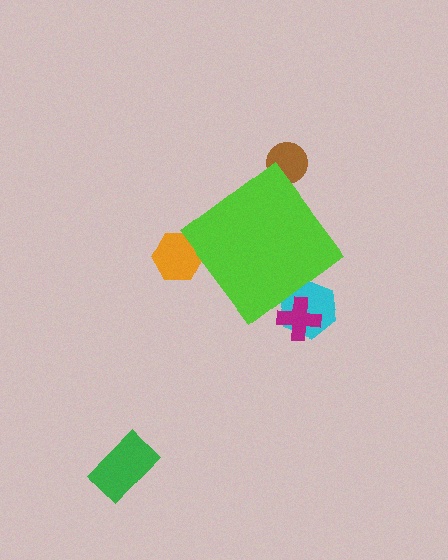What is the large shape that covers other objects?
A lime diamond.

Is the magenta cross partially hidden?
Yes, the magenta cross is partially hidden behind the lime diamond.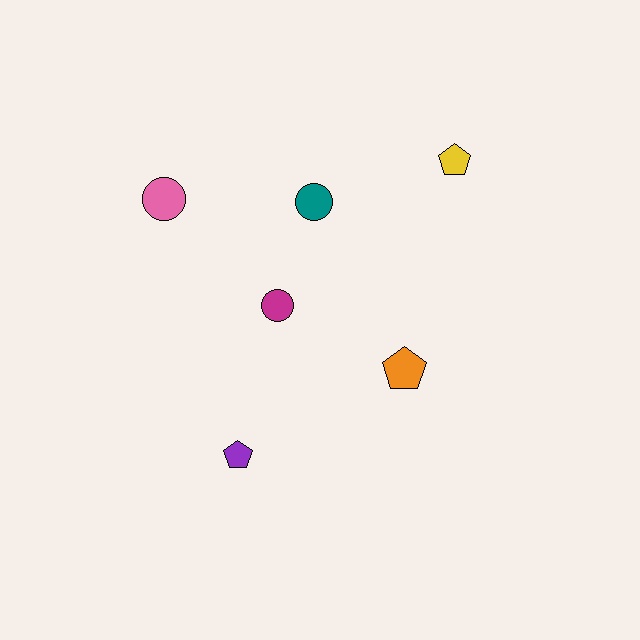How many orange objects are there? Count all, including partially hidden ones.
There is 1 orange object.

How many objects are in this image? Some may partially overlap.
There are 6 objects.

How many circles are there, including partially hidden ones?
There are 3 circles.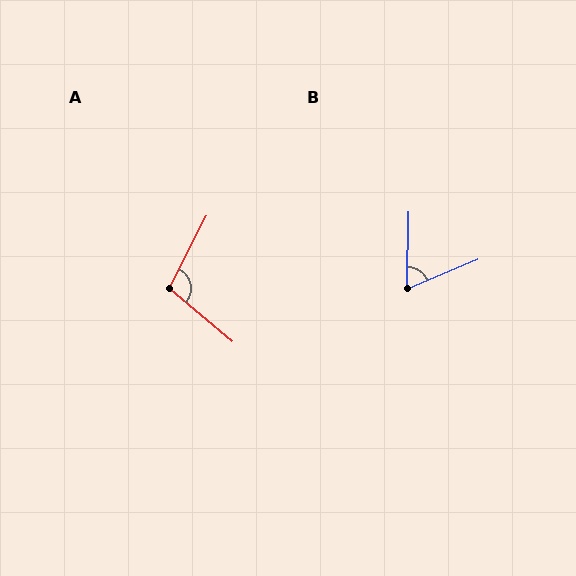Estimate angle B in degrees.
Approximately 66 degrees.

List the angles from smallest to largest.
B (66°), A (103°).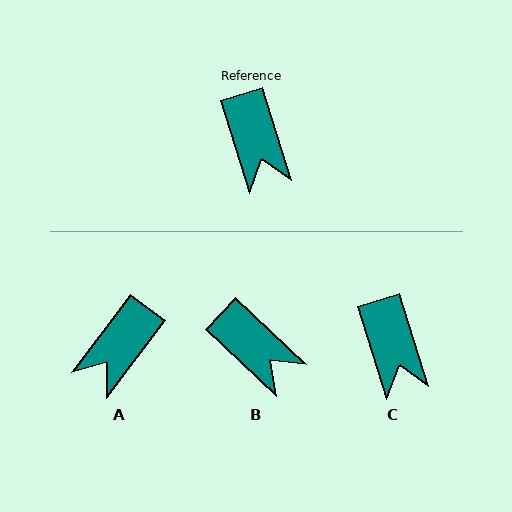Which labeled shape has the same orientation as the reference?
C.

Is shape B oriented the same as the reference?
No, it is off by about 30 degrees.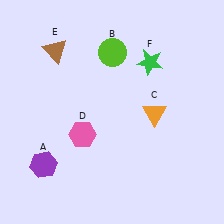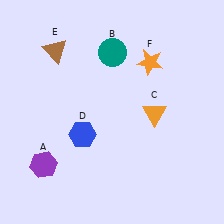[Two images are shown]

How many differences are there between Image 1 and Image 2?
There are 3 differences between the two images.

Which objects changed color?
B changed from lime to teal. D changed from pink to blue. F changed from green to orange.